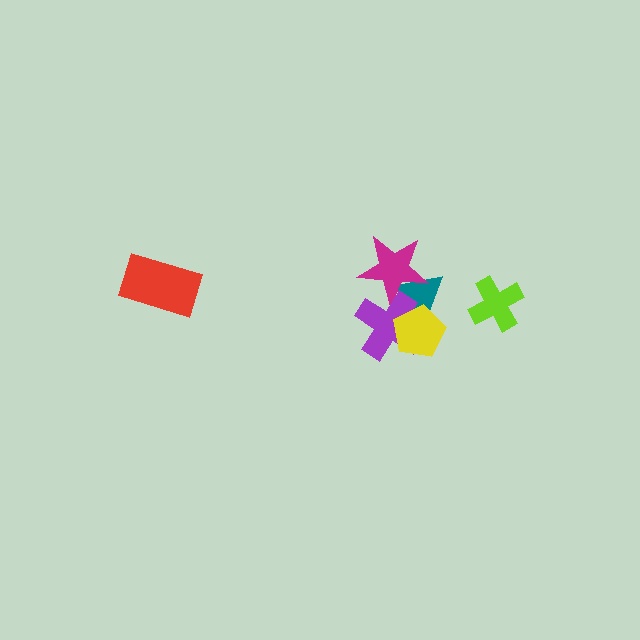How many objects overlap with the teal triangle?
3 objects overlap with the teal triangle.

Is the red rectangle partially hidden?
No, no other shape covers it.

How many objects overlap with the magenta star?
2 objects overlap with the magenta star.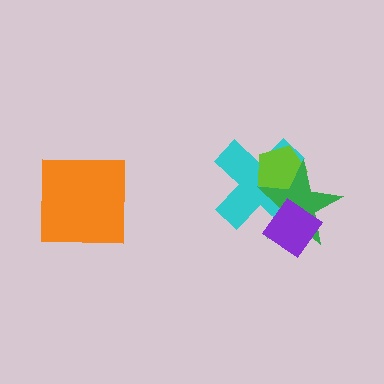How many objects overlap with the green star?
3 objects overlap with the green star.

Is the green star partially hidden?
Yes, it is partially covered by another shape.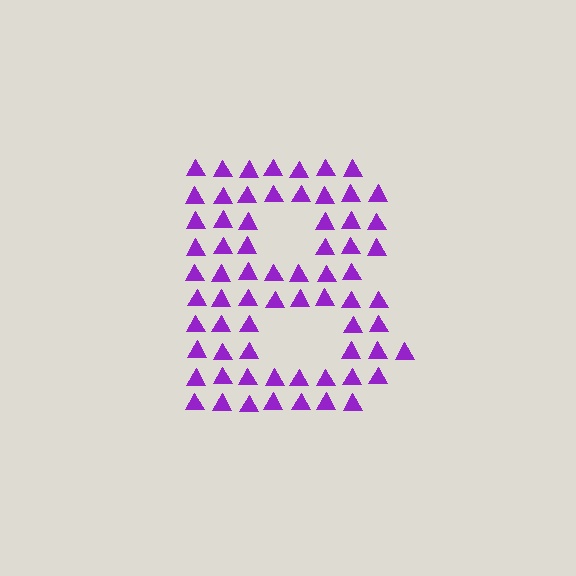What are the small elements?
The small elements are triangles.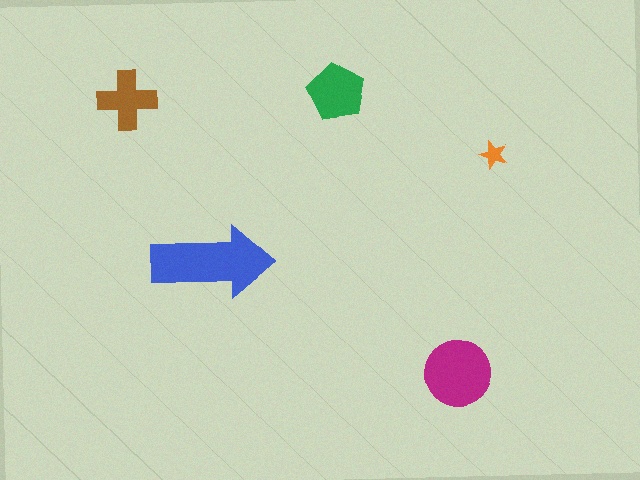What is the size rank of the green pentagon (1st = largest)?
3rd.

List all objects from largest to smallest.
The blue arrow, the magenta circle, the green pentagon, the brown cross, the orange star.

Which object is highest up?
The green pentagon is topmost.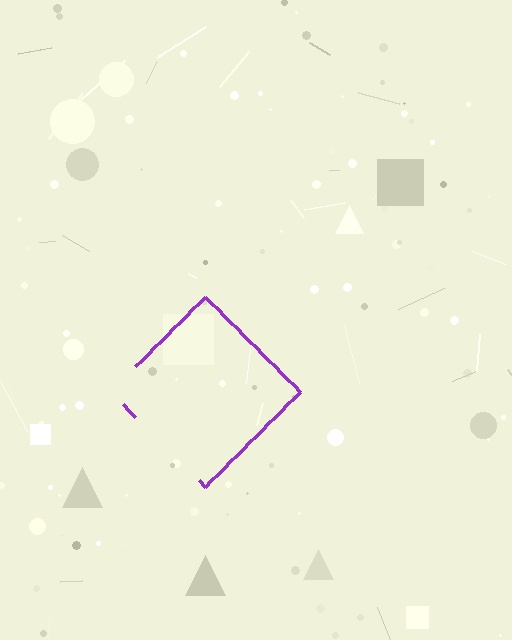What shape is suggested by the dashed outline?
The dashed outline suggests a diamond.